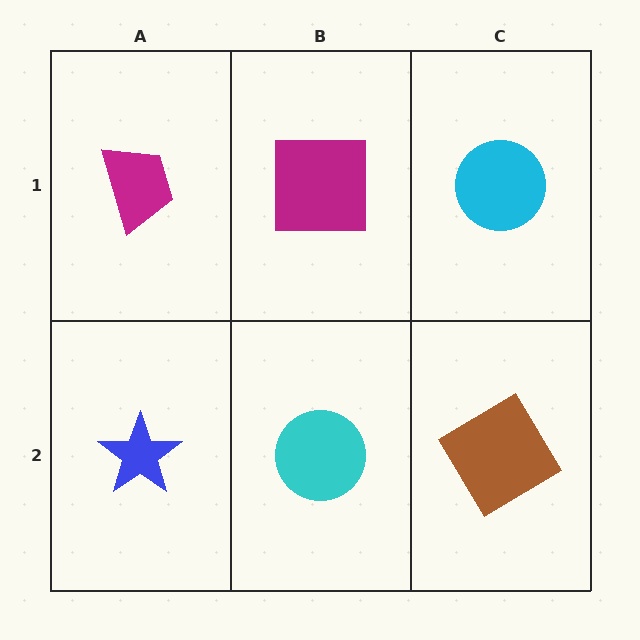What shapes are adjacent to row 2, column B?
A magenta square (row 1, column B), a blue star (row 2, column A), a brown diamond (row 2, column C).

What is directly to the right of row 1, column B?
A cyan circle.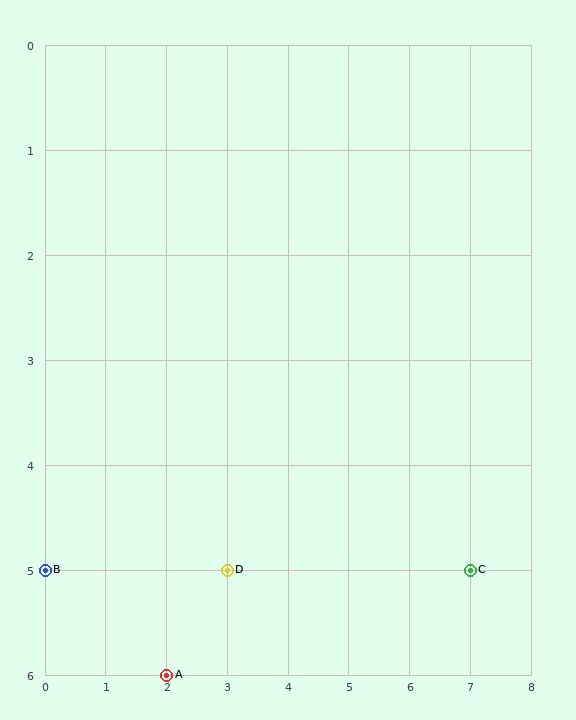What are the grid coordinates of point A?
Point A is at grid coordinates (2, 6).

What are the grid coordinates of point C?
Point C is at grid coordinates (7, 5).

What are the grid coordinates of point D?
Point D is at grid coordinates (3, 5).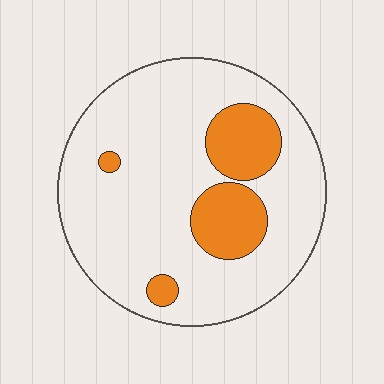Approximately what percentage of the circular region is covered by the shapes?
Approximately 20%.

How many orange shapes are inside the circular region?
4.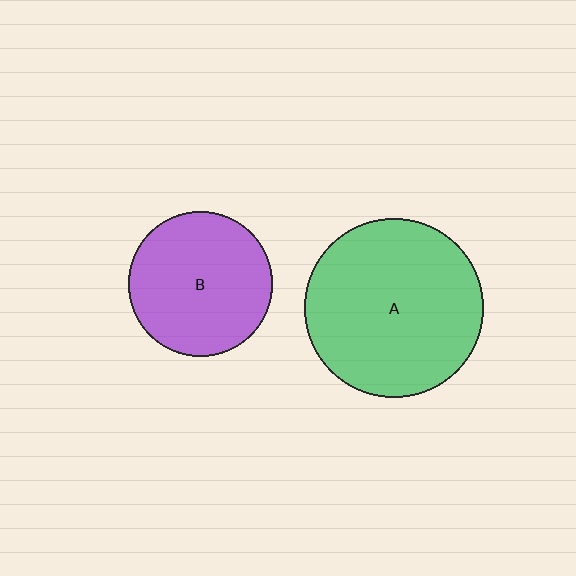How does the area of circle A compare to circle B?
Approximately 1.5 times.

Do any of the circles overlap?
No, none of the circles overlap.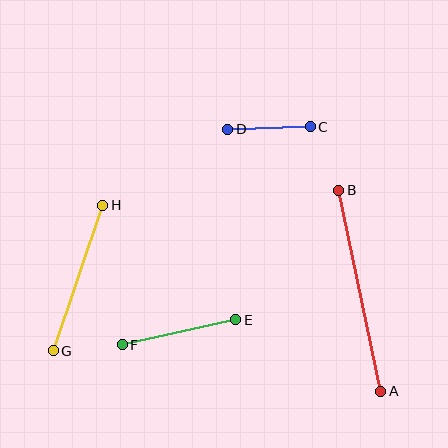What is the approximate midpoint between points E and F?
The midpoint is at approximately (179, 332) pixels.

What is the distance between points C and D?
The distance is approximately 83 pixels.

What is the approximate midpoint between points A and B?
The midpoint is at approximately (360, 291) pixels.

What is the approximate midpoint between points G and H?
The midpoint is at approximately (78, 278) pixels.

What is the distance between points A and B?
The distance is approximately 205 pixels.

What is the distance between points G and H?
The distance is approximately 154 pixels.